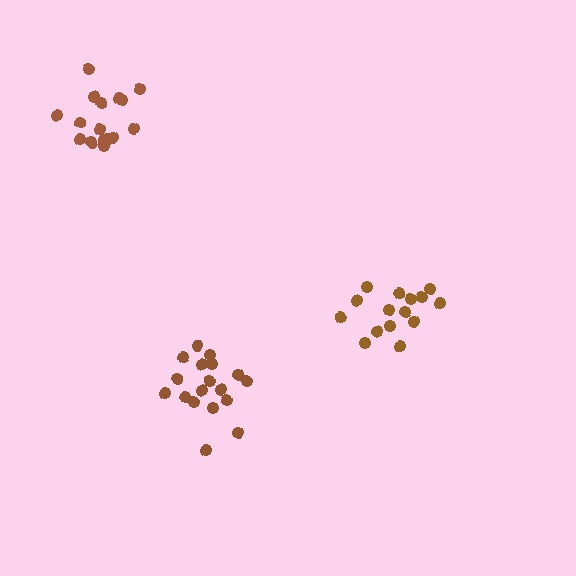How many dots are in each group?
Group 1: 15 dots, Group 2: 18 dots, Group 3: 17 dots (50 total).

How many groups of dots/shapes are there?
There are 3 groups.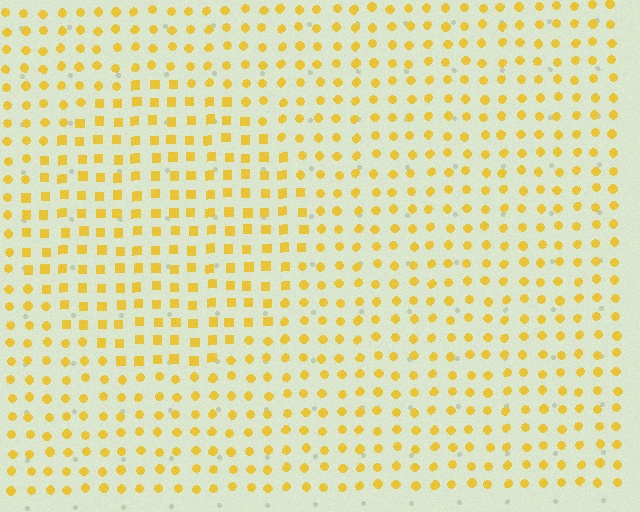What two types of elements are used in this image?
The image uses squares inside the circle region and circles outside it.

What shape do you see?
I see a circle.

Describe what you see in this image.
The image is filled with small yellow elements arranged in a uniform grid. A circle-shaped region contains squares, while the surrounding area contains circles. The boundary is defined purely by the change in element shape.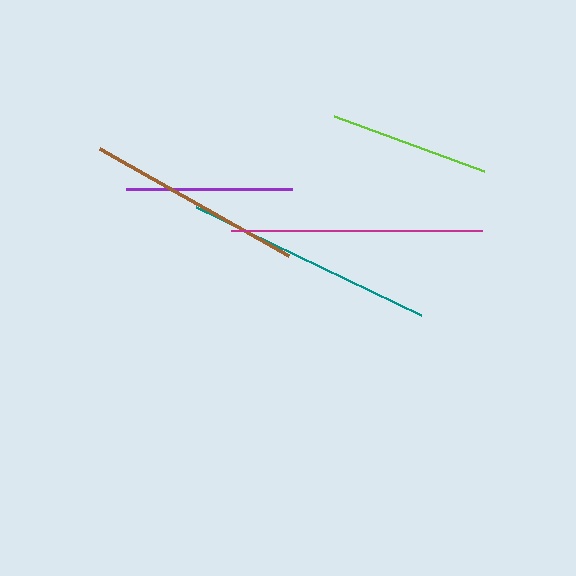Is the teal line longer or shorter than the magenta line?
The magenta line is longer than the teal line.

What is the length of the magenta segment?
The magenta segment is approximately 251 pixels long.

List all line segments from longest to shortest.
From longest to shortest: magenta, teal, brown, purple, lime.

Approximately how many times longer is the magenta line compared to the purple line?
The magenta line is approximately 1.5 times the length of the purple line.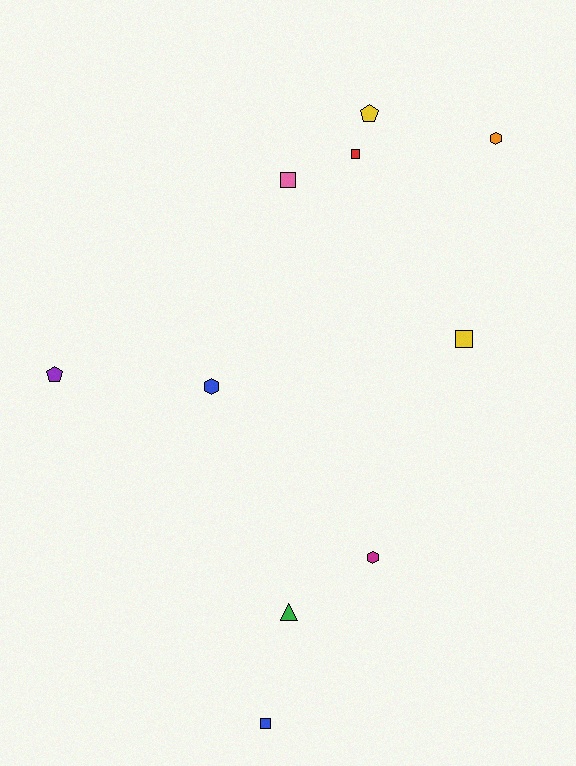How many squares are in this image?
There are 4 squares.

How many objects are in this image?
There are 10 objects.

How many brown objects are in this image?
There are no brown objects.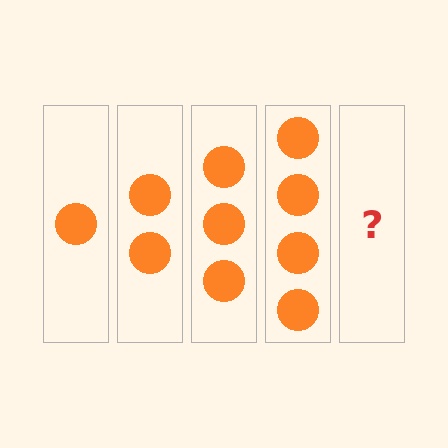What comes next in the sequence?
The next element should be 5 circles.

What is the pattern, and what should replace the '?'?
The pattern is that each step adds one more circle. The '?' should be 5 circles.